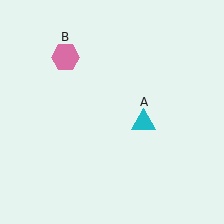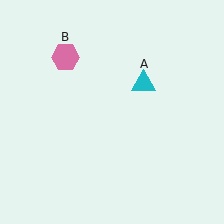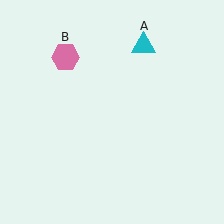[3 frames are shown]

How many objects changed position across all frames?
1 object changed position: cyan triangle (object A).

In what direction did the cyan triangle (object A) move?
The cyan triangle (object A) moved up.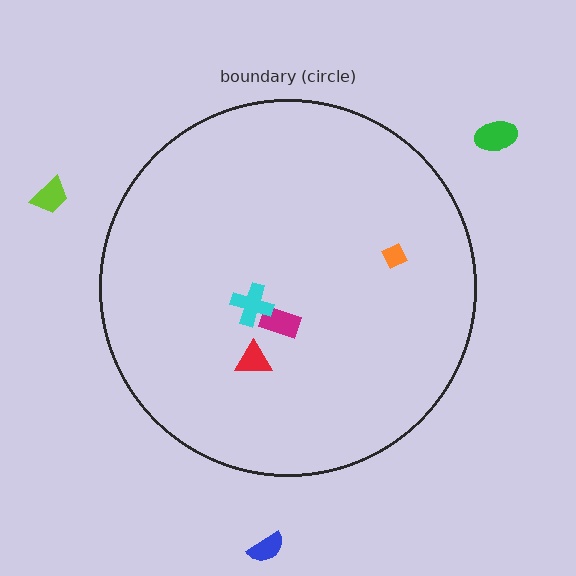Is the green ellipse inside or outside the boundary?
Outside.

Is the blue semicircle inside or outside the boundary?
Outside.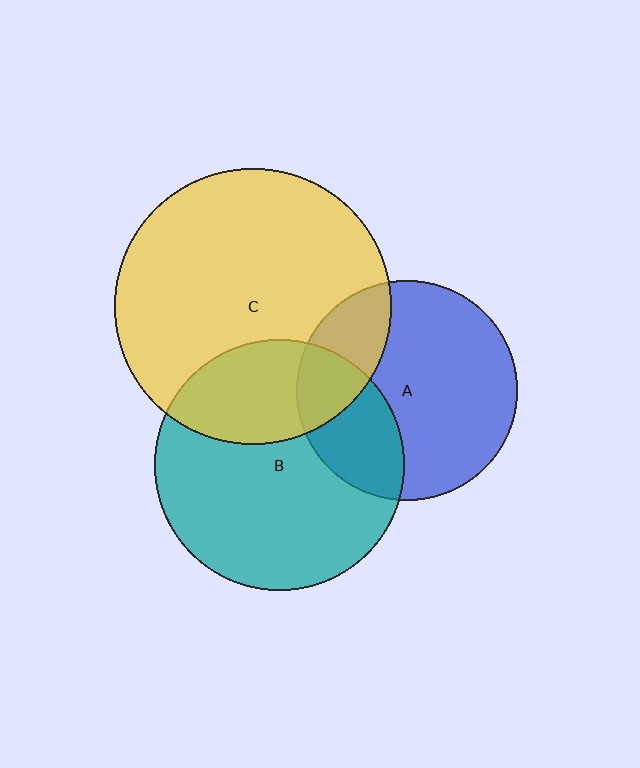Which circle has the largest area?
Circle C (yellow).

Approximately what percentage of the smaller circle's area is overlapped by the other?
Approximately 30%.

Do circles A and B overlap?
Yes.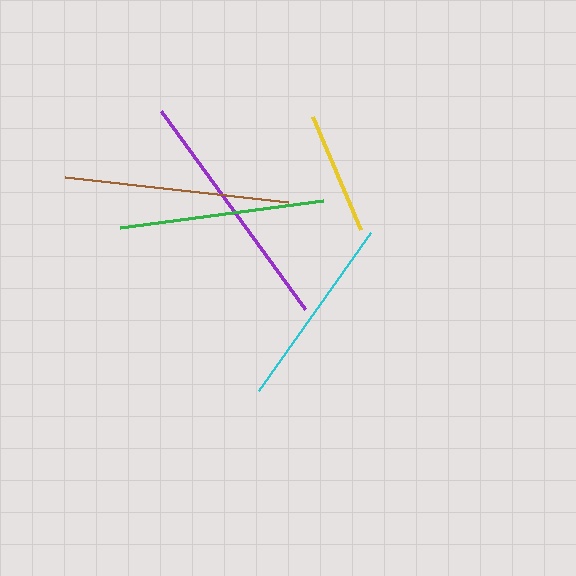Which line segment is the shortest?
The yellow line is the shortest at approximately 123 pixels.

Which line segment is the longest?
The purple line is the longest at approximately 245 pixels.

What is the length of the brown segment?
The brown segment is approximately 224 pixels long.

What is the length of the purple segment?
The purple segment is approximately 245 pixels long.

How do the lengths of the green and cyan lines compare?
The green and cyan lines are approximately the same length.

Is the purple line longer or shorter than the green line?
The purple line is longer than the green line.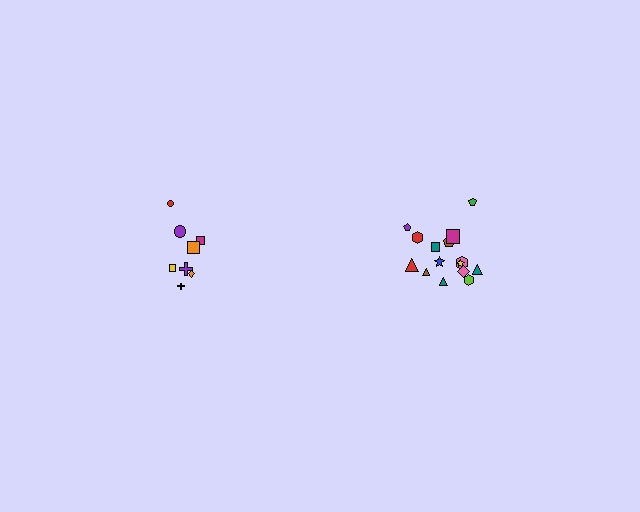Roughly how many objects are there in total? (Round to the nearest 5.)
Roughly 25 objects in total.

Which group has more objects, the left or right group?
The right group.